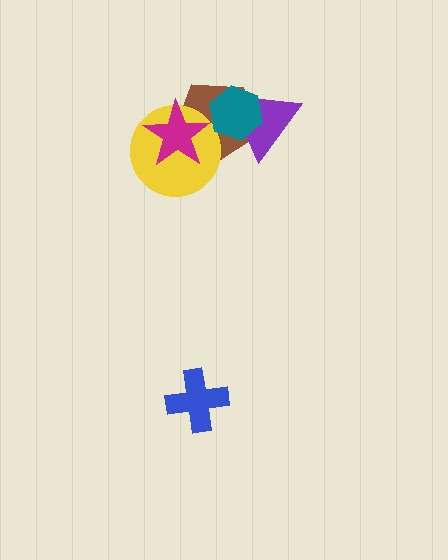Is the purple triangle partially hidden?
Yes, it is partially covered by another shape.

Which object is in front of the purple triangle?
The teal hexagon is in front of the purple triangle.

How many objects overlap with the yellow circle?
2 objects overlap with the yellow circle.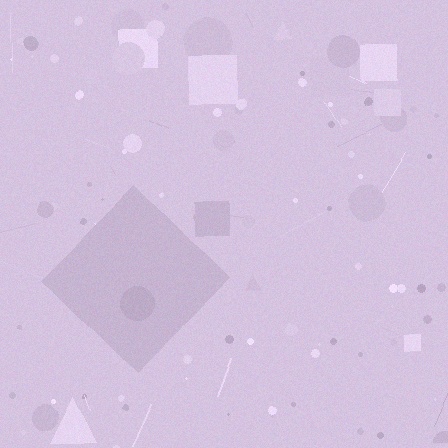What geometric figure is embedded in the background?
A diamond is embedded in the background.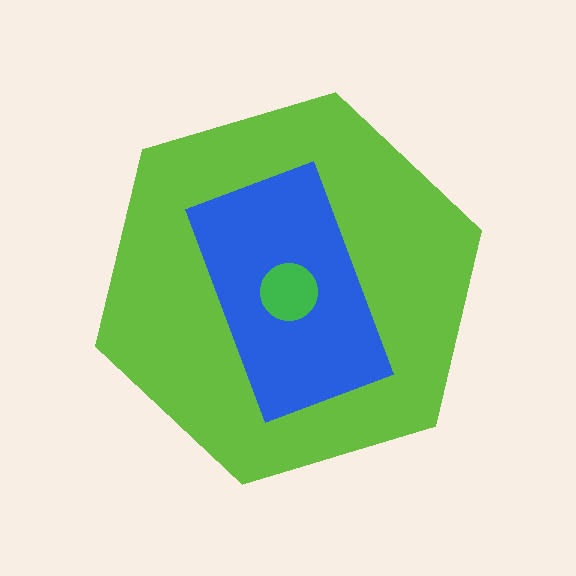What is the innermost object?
The green circle.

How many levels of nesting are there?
3.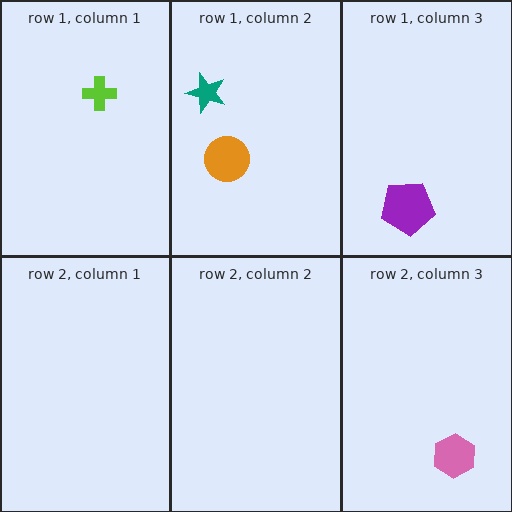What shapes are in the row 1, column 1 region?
The lime cross.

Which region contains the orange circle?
The row 1, column 2 region.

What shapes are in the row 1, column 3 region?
The purple pentagon.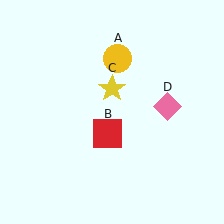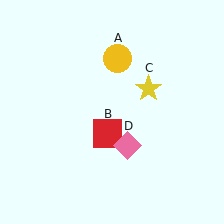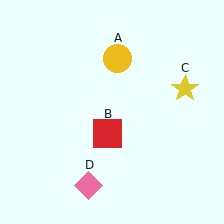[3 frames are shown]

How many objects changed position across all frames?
2 objects changed position: yellow star (object C), pink diamond (object D).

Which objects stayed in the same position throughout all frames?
Yellow circle (object A) and red square (object B) remained stationary.